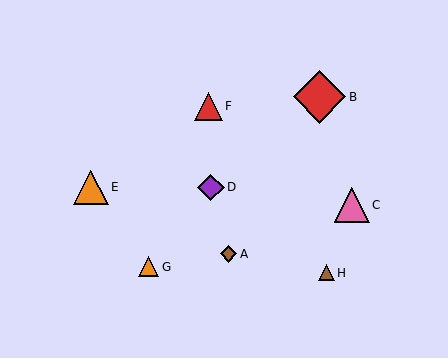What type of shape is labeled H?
Shape H is a brown triangle.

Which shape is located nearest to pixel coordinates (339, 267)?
The brown triangle (labeled H) at (326, 273) is nearest to that location.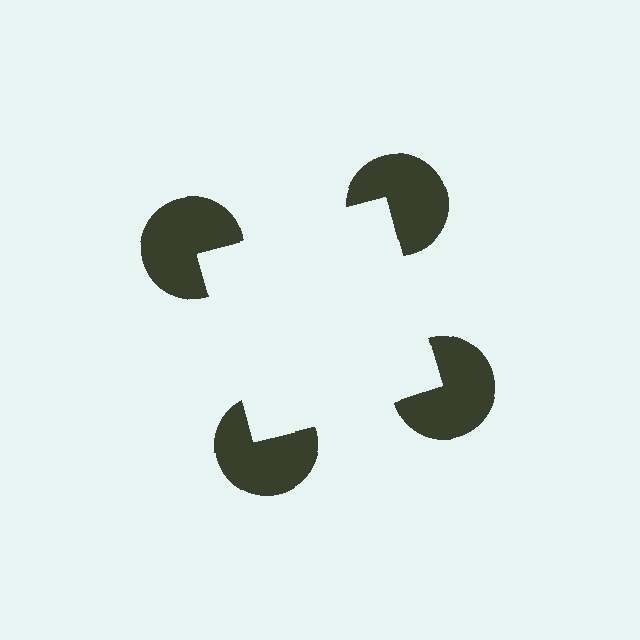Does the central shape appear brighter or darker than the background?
It typically appears slightly brighter than the background, even though no actual brightness change is drawn.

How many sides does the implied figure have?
4 sides.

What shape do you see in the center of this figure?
An illusory square — its edges are inferred from the aligned wedge cuts in the pac-man discs, not physically drawn.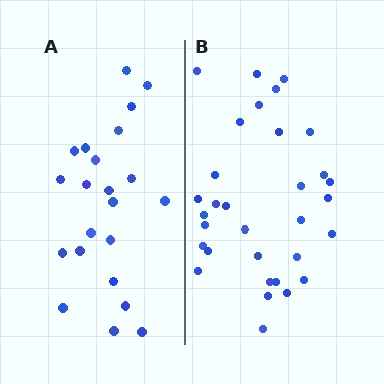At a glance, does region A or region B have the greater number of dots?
Region B (the right region) has more dots.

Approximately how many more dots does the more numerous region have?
Region B has roughly 10 or so more dots than region A.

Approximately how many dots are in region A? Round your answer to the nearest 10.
About 20 dots. (The exact count is 22, which rounds to 20.)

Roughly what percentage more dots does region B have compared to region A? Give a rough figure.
About 45% more.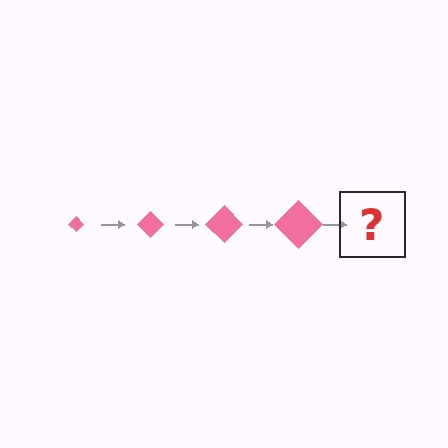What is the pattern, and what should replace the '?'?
The pattern is that the diamond gets progressively larger each step. The '?' should be a pink diamond, larger than the previous one.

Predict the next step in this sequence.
The next step is a pink diamond, larger than the previous one.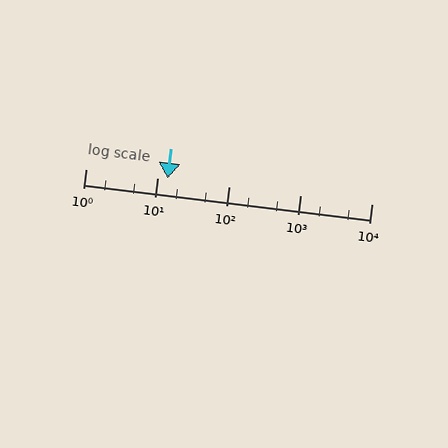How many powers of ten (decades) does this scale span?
The scale spans 4 decades, from 1 to 10000.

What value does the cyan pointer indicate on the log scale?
The pointer indicates approximately 14.